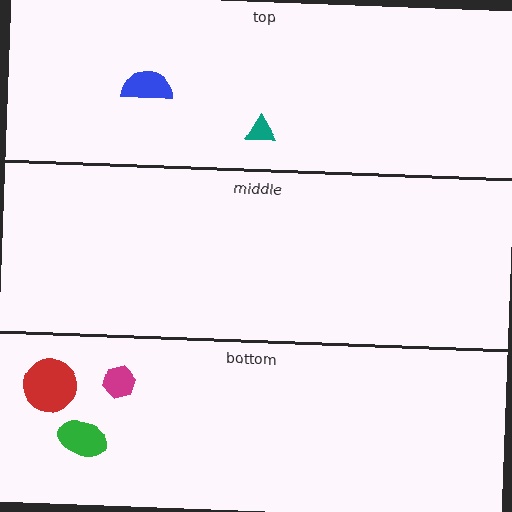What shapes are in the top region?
The blue semicircle, the teal triangle.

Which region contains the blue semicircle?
The top region.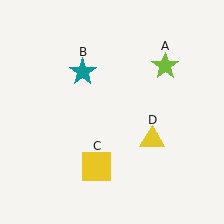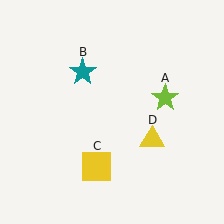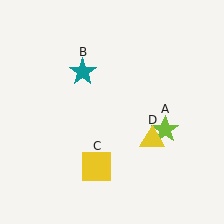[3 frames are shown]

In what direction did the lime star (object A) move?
The lime star (object A) moved down.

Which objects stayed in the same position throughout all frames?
Teal star (object B) and yellow square (object C) and yellow triangle (object D) remained stationary.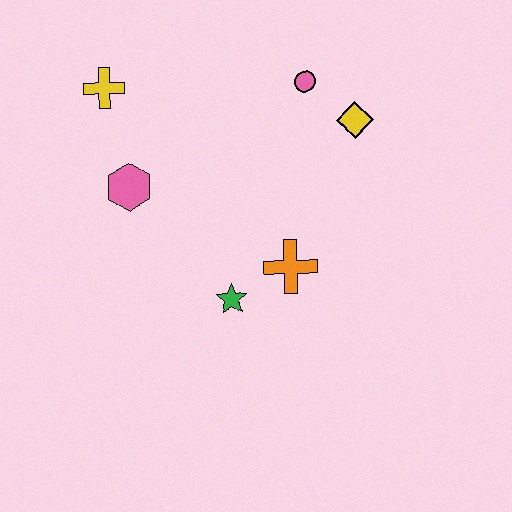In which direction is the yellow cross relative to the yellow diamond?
The yellow cross is to the left of the yellow diamond.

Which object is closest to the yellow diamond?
The pink circle is closest to the yellow diamond.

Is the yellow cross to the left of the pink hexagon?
Yes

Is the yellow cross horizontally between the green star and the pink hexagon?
No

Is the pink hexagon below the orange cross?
No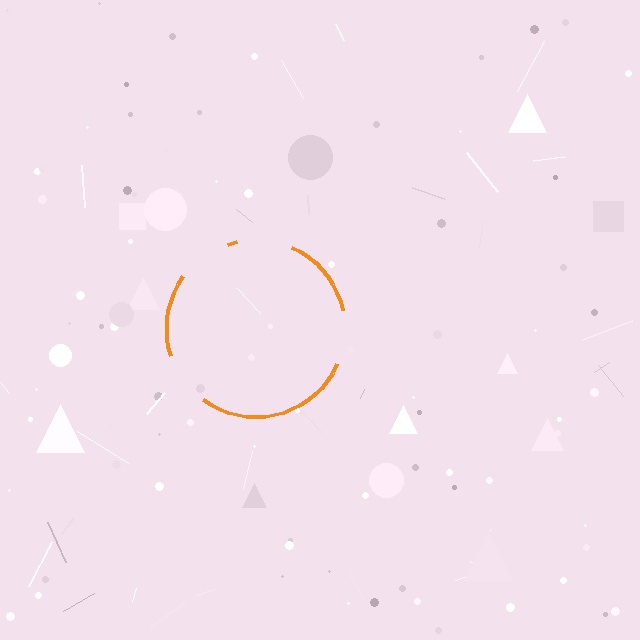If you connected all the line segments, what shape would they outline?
They would outline a circle.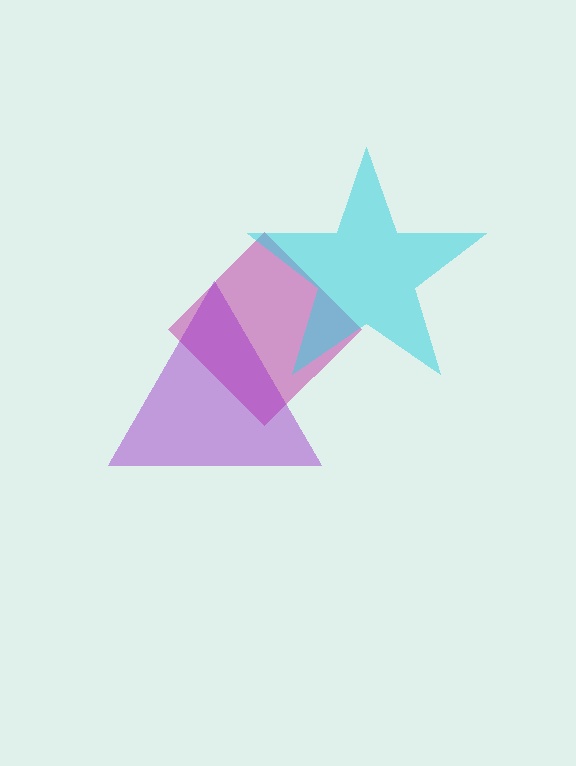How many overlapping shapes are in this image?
There are 3 overlapping shapes in the image.